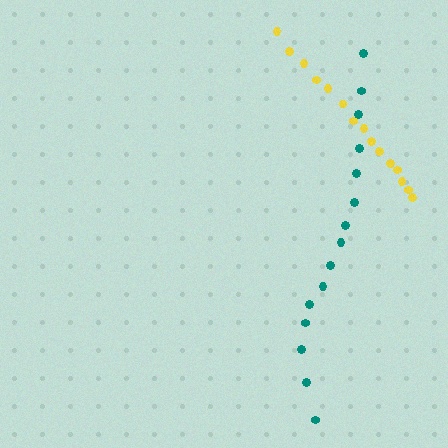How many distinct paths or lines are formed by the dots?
There are 2 distinct paths.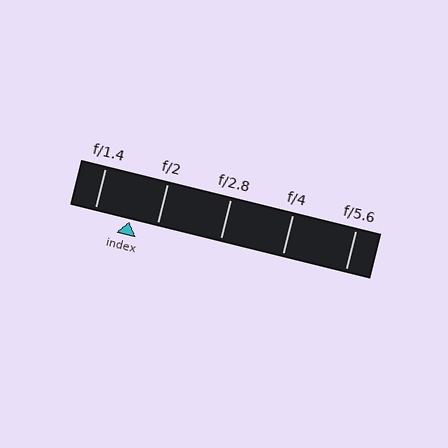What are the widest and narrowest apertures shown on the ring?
The widest aperture shown is f/1.4 and the narrowest is f/5.6.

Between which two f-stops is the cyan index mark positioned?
The index mark is between f/1.4 and f/2.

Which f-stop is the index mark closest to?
The index mark is closest to f/2.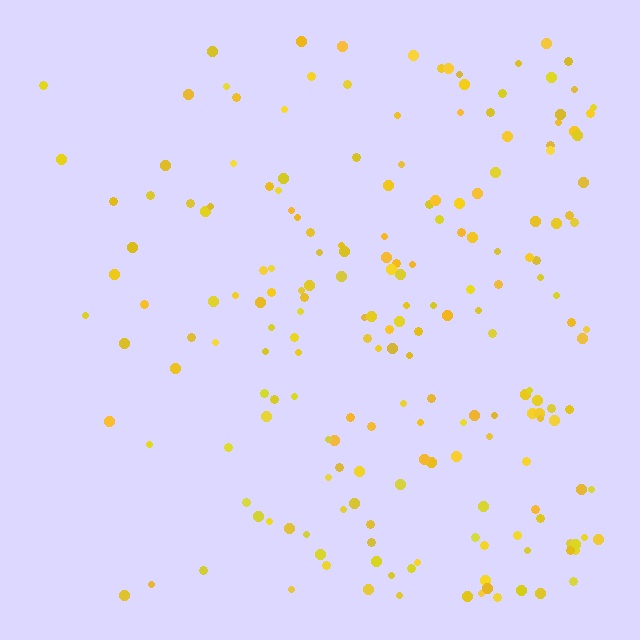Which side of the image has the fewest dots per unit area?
The left.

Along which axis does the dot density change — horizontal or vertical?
Horizontal.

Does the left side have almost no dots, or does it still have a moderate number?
Still a moderate number, just noticeably fewer than the right.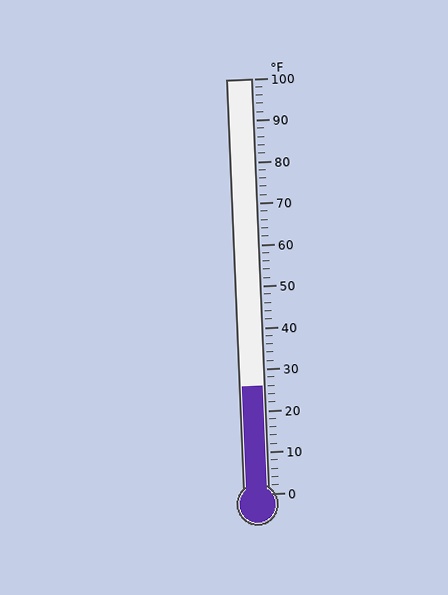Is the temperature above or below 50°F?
The temperature is below 50°F.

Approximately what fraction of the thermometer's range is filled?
The thermometer is filled to approximately 25% of its range.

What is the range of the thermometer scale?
The thermometer scale ranges from 0°F to 100°F.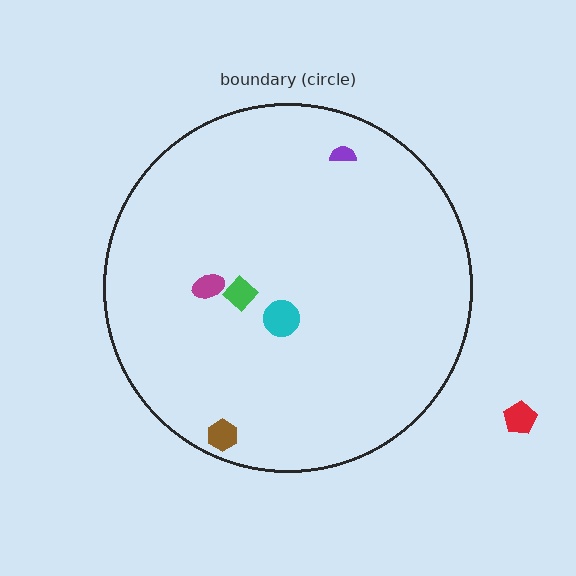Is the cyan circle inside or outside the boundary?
Inside.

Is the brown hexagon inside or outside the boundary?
Inside.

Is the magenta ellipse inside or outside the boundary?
Inside.